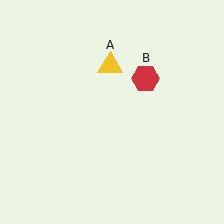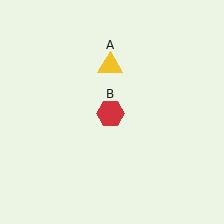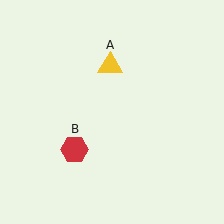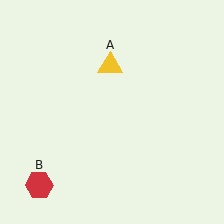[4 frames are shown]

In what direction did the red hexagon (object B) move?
The red hexagon (object B) moved down and to the left.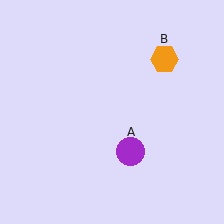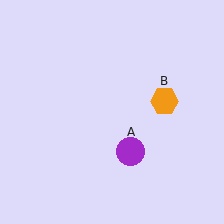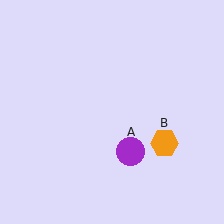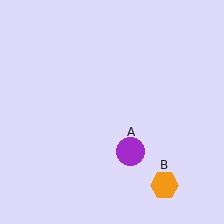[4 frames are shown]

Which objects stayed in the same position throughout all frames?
Purple circle (object A) remained stationary.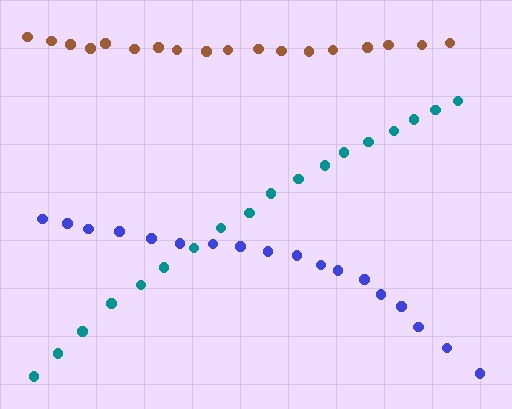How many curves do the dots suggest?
There are 3 distinct paths.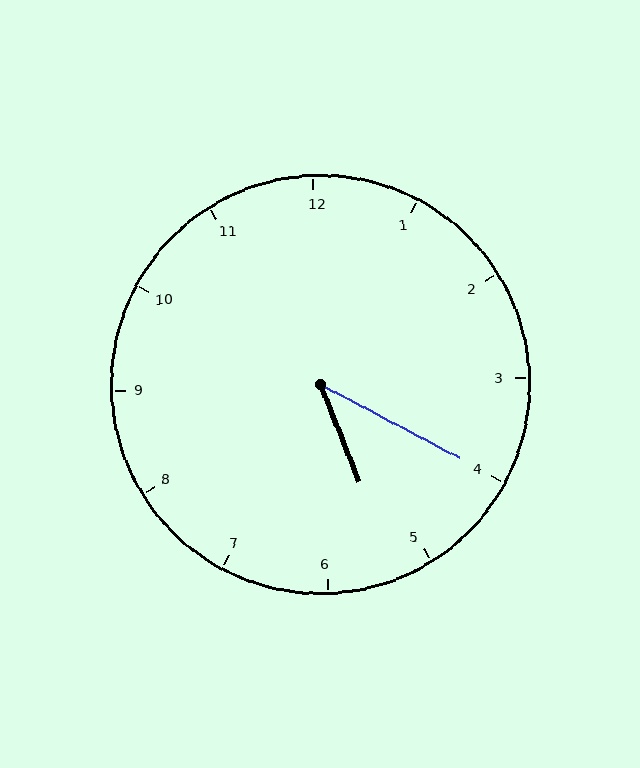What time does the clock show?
5:20.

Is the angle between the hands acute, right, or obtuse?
It is acute.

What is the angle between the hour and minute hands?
Approximately 40 degrees.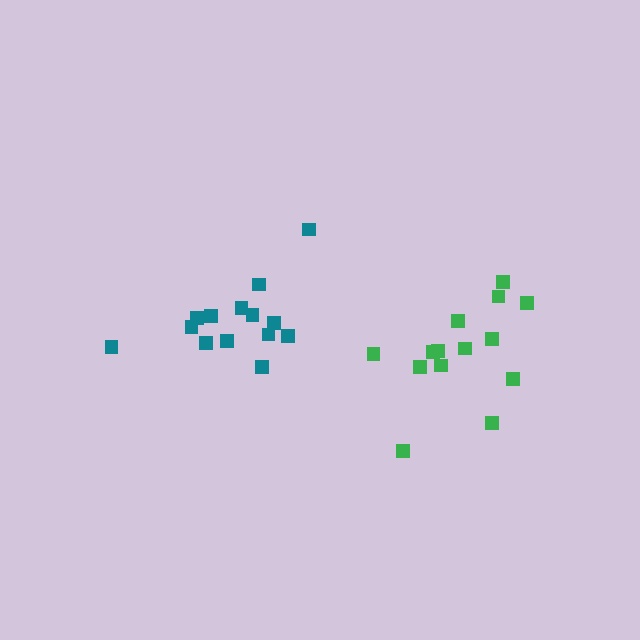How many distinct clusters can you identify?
There are 2 distinct clusters.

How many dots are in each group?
Group 1: 14 dots, Group 2: 14 dots (28 total).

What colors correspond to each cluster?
The clusters are colored: teal, green.